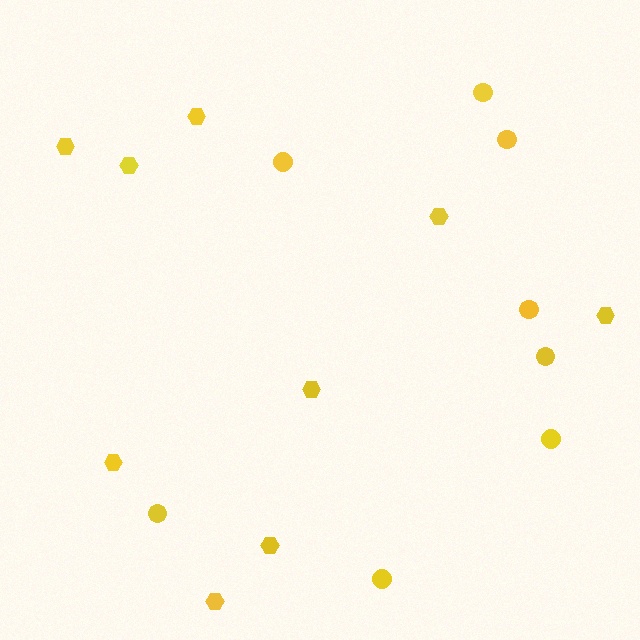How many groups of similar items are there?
There are 2 groups: one group of hexagons (9) and one group of circles (8).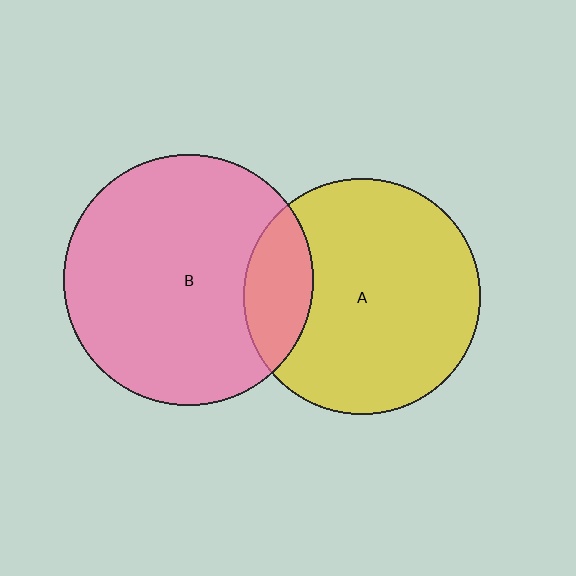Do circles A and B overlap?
Yes.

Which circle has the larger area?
Circle B (pink).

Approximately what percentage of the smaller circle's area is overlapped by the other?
Approximately 20%.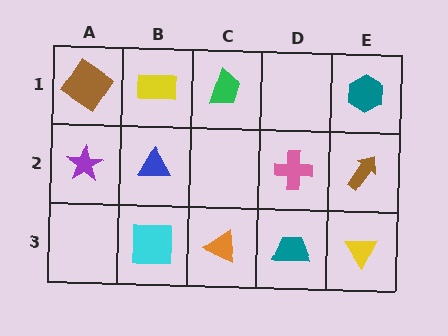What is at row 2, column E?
A brown arrow.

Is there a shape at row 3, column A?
No, that cell is empty.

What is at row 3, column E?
A yellow triangle.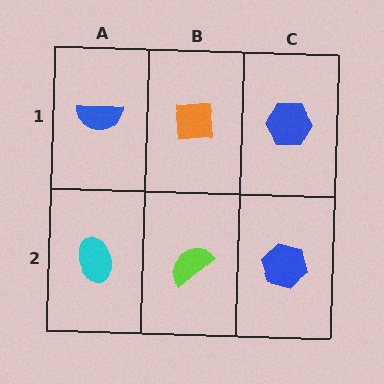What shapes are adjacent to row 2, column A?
A blue semicircle (row 1, column A), a lime semicircle (row 2, column B).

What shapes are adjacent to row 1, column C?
A blue hexagon (row 2, column C), an orange square (row 1, column B).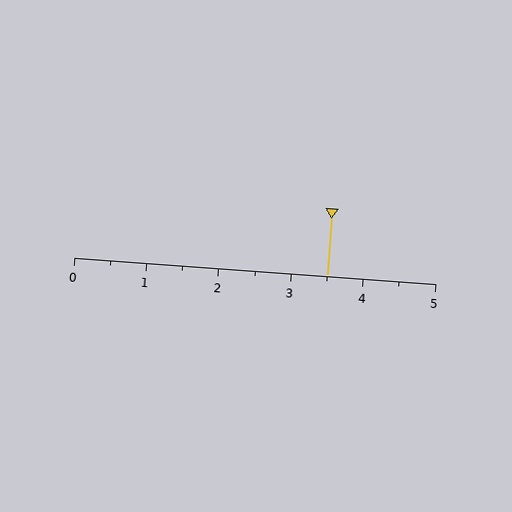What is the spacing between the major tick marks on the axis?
The major ticks are spaced 1 apart.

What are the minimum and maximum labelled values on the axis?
The axis runs from 0 to 5.